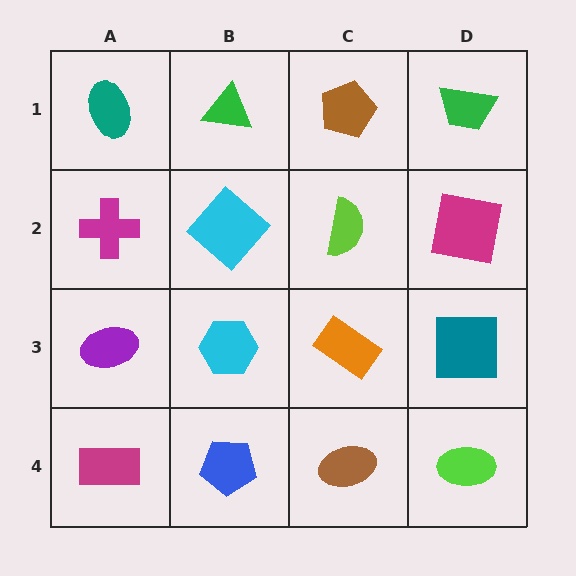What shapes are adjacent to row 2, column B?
A green triangle (row 1, column B), a cyan hexagon (row 3, column B), a magenta cross (row 2, column A), a lime semicircle (row 2, column C).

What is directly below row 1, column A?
A magenta cross.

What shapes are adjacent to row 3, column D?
A magenta square (row 2, column D), a lime ellipse (row 4, column D), an orange rectangle (row 3, column C).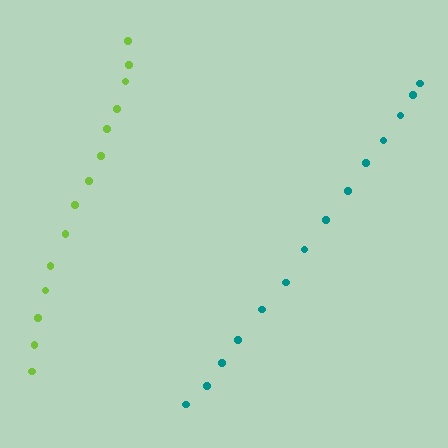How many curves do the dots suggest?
There are 2 distinct paths.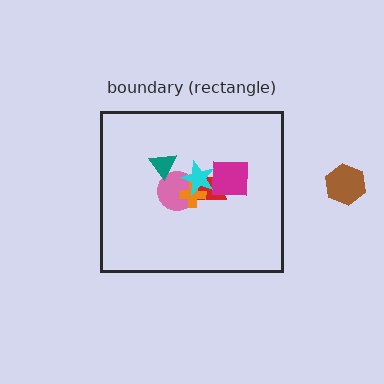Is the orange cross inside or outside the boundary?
Inside.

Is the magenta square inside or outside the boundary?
Inside.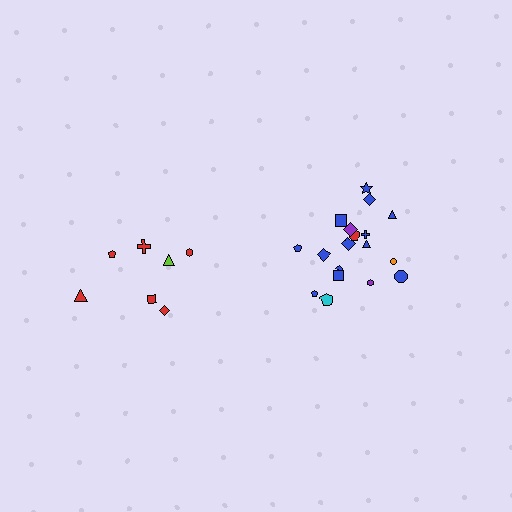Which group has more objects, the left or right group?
The right group.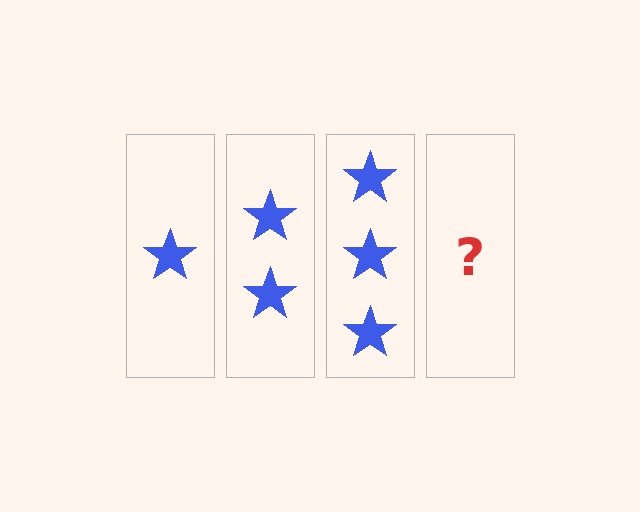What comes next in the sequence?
The next element should be 4 stars.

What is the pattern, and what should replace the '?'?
The pattern is that each step adds one more star. The '?' should be 4 stars.